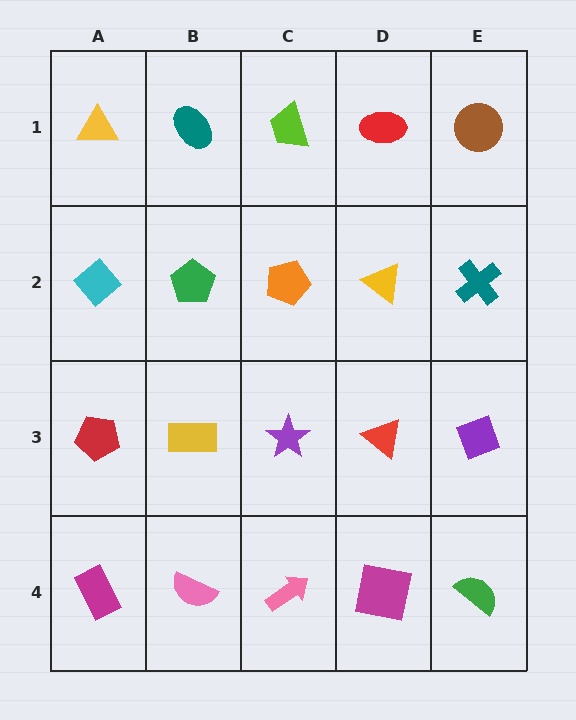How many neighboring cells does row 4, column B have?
3.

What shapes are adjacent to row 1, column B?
A green pentagon (row 2, column B), a yellow triangle (row 1, column A), a lime trapezoid (row 1, column C).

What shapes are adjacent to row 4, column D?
A red triangle (row 3, column D), a pink arrow (row 4, column C), a green semicircle (row 4, column E).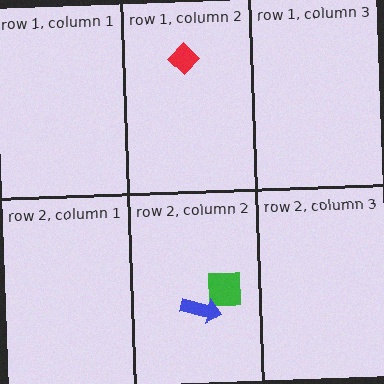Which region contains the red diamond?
The row 1, column 2 region.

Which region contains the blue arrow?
The row 2, column 2 region.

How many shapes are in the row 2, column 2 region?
2.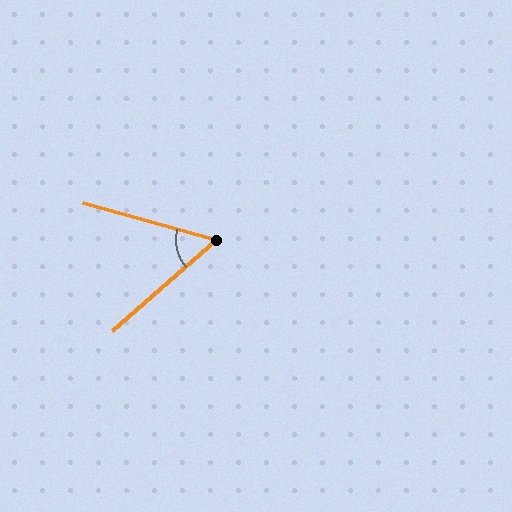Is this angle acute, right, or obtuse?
It is acute.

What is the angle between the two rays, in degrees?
Approximately 57 degrees.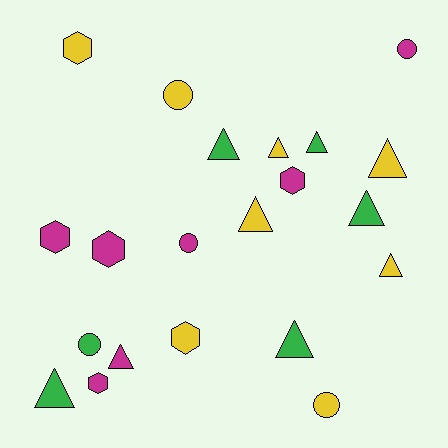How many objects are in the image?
There are 21 objects.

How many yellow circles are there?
There are 2 yellow circles.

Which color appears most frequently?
Yellow, with 8 objects.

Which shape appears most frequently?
Triangle, with 10 objects.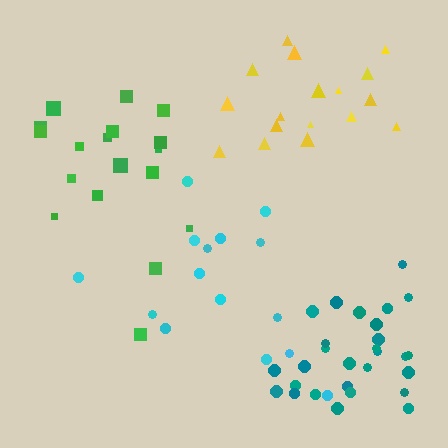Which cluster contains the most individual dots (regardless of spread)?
Teal (28).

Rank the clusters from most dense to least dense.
teal, yellow, cyan, green.